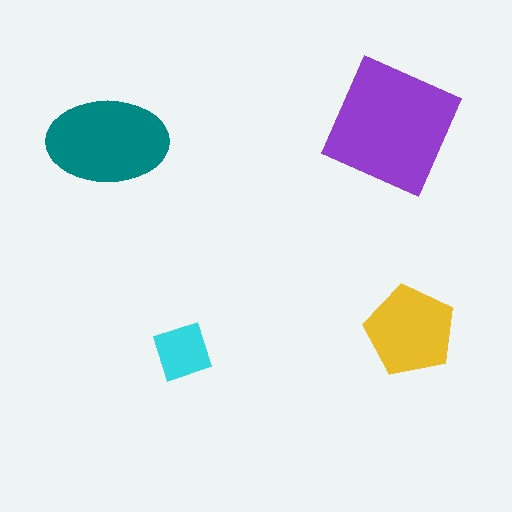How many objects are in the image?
There are 4 objects in the image.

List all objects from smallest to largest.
The cyan diamond, the yellow pentagon, the teal ellipse, the purple square.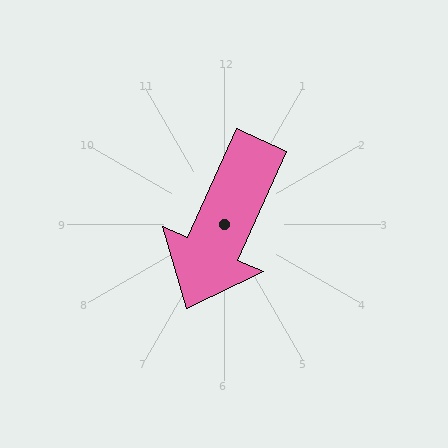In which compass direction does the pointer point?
Southwest.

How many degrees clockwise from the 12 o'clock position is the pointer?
Approximately 204 degrees.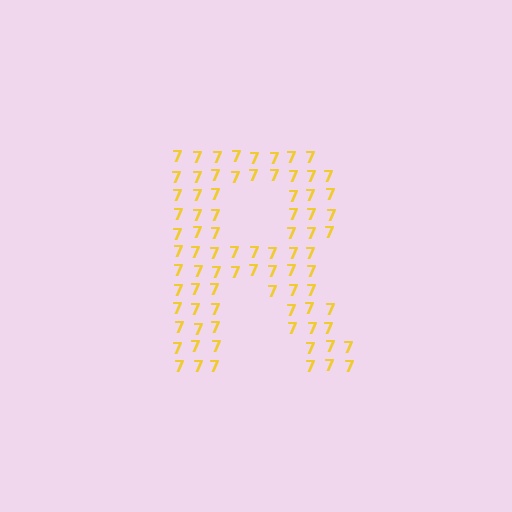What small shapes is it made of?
It is made of small digit 7's.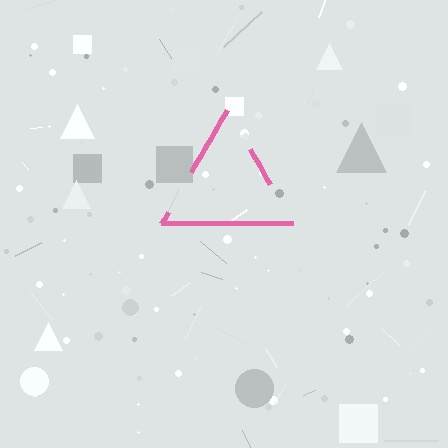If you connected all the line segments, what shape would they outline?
They would outline a triangle.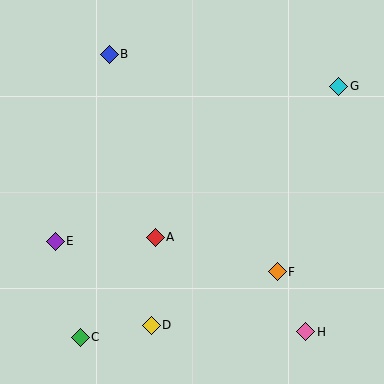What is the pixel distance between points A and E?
The distance between A and E is 100 pixels.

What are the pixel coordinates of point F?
Point F is at (277, 272).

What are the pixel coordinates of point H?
Point H is at (306, 332).